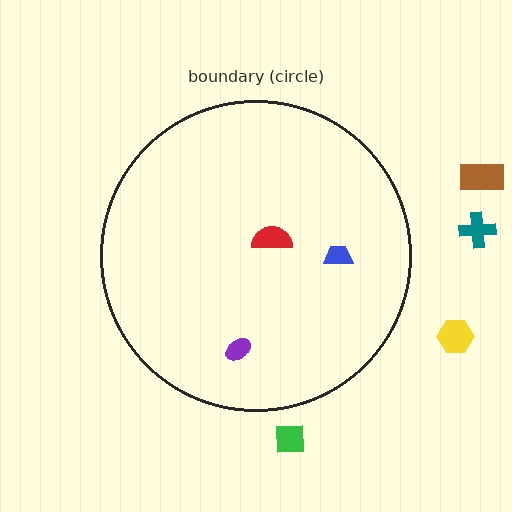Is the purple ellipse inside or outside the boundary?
Inside.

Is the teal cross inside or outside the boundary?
Outside.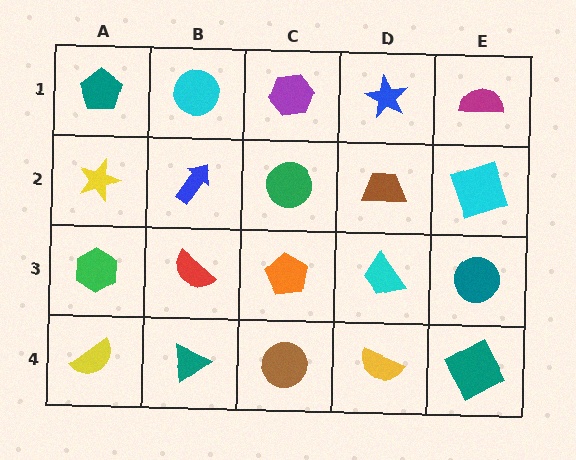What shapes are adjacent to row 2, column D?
A blue star (row 1, column D), a cyan trapezoid (row 3, column D), a green circle (row 2, column C), a cyan square (row 2, column E).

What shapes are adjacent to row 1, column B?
A blue arrow (row 2, column B), a teal pentagon (row 1, column A), a purple hexagon (row 1, column C).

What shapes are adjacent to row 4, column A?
A green hexagon (row 3, column A), a teal triangle (row 4, column B).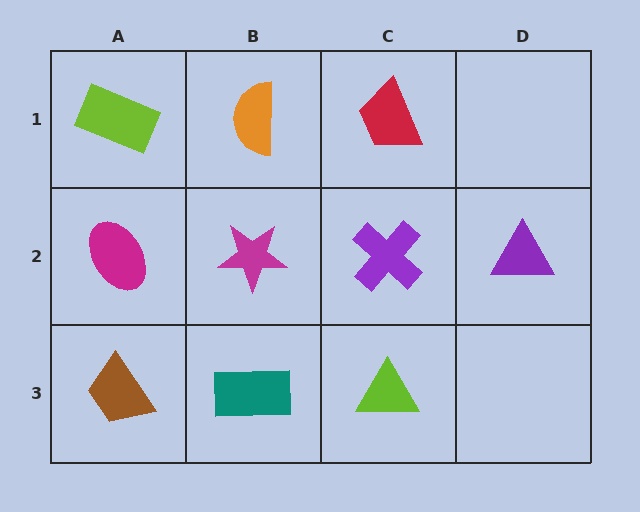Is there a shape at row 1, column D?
No, that cell is empty.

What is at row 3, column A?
A brown trapezoid.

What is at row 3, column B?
A teal rectangle.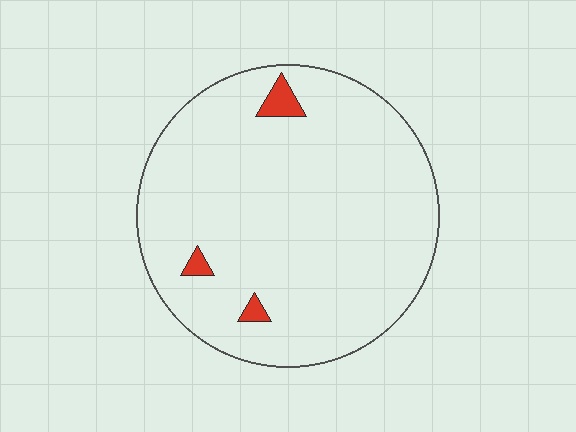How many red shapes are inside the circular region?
3.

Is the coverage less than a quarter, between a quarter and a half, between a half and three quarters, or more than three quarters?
Less than a quarter.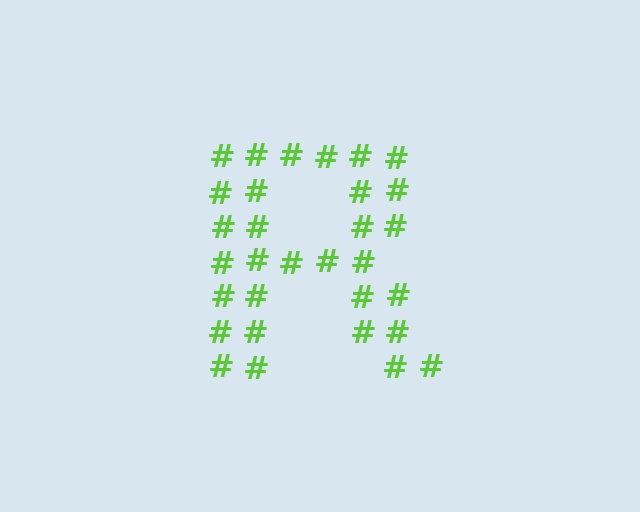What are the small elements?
The small elements are hash symbols.